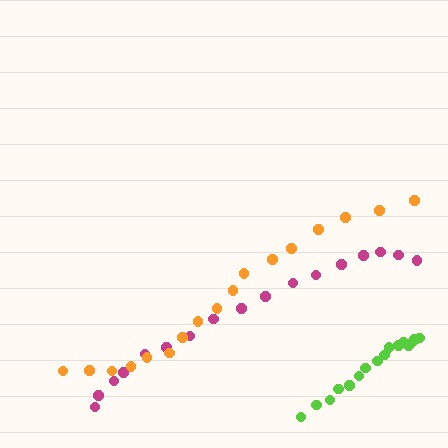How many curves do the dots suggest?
There are 3 distinct paths.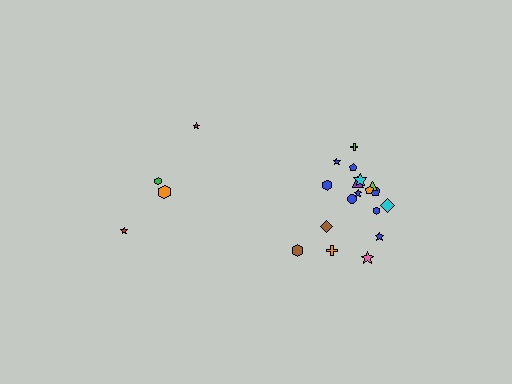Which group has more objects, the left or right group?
The right group.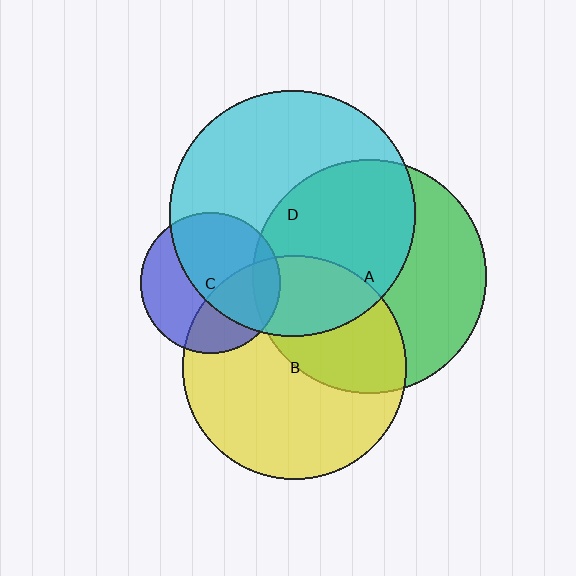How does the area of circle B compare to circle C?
Approximately 2.5 times.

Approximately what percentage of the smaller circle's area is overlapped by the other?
Approximately 25%.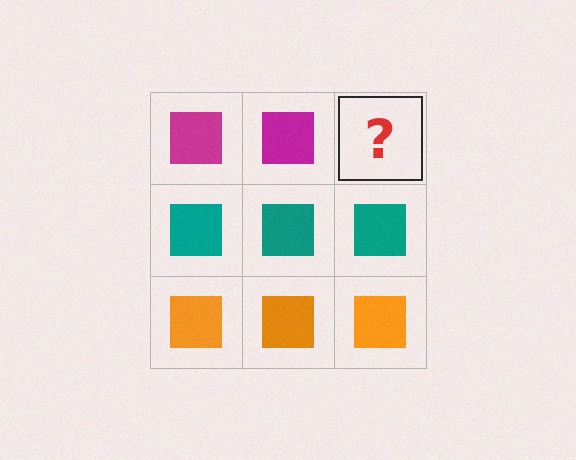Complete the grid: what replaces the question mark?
The question mark should be replaced with a magenta square.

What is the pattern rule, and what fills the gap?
The rule is that each row has a consistent color. The gap should be filled with a magenta square.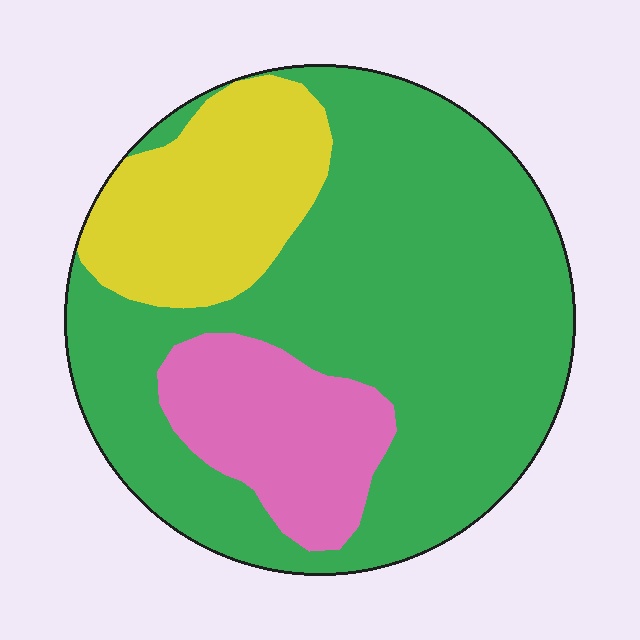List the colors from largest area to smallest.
From largest to smallest: green, yellow, pink.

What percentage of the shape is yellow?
Yellow covers roughly 20% of the shape.